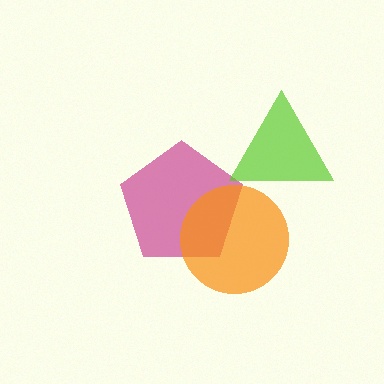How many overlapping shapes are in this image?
There are 3 overlapping shapes in the image.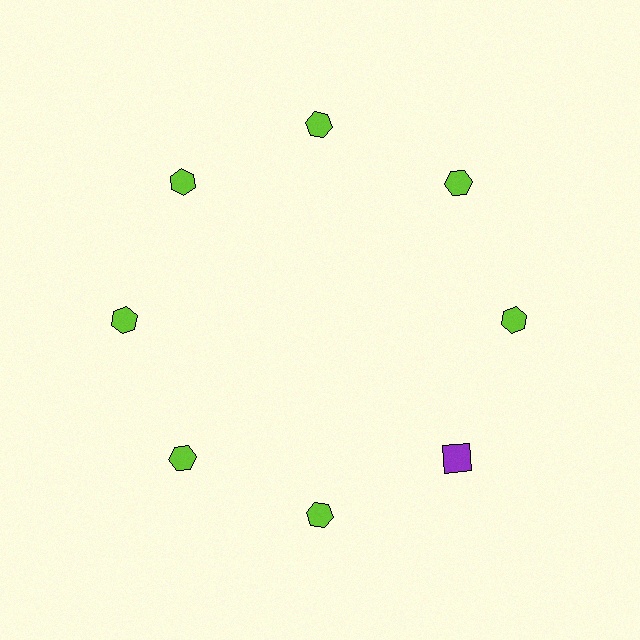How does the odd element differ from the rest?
It differs in both color (purple instead of lime) and shape (square instead of hexagon).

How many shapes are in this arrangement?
There are 8 shapes arranged in a ring pattern.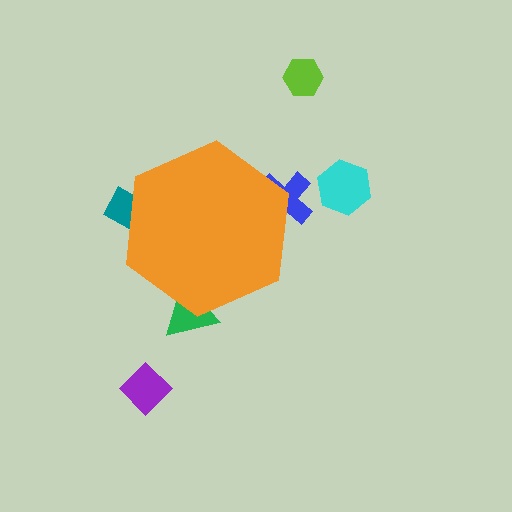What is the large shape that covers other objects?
An orange hexagon.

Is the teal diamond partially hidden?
Yes, the teal diamond is partially hidden behind the orange hexagon.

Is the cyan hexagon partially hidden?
No, the cyan hexagon is fully visible.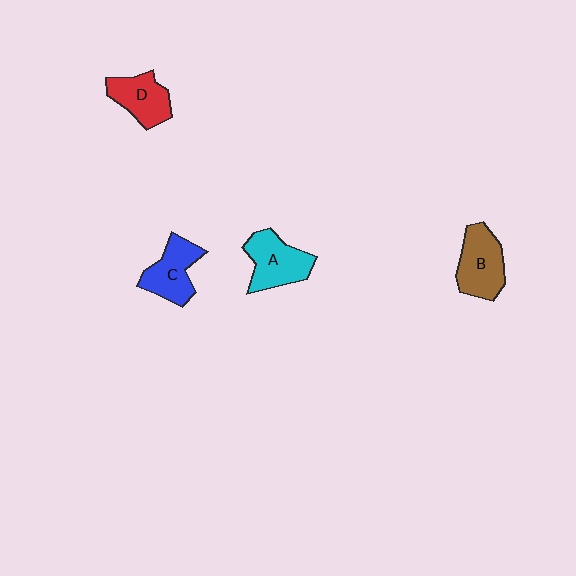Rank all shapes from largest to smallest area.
From largest to smallest: B (brown), A (cyan), C (blue), D (red).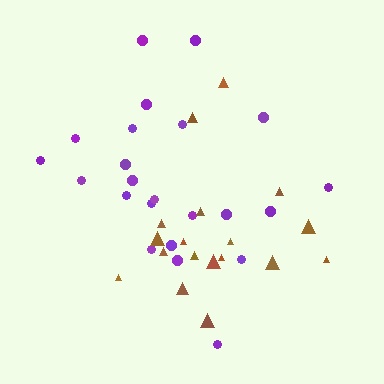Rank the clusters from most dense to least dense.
brown, purple.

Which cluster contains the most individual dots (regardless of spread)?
Purple (23).